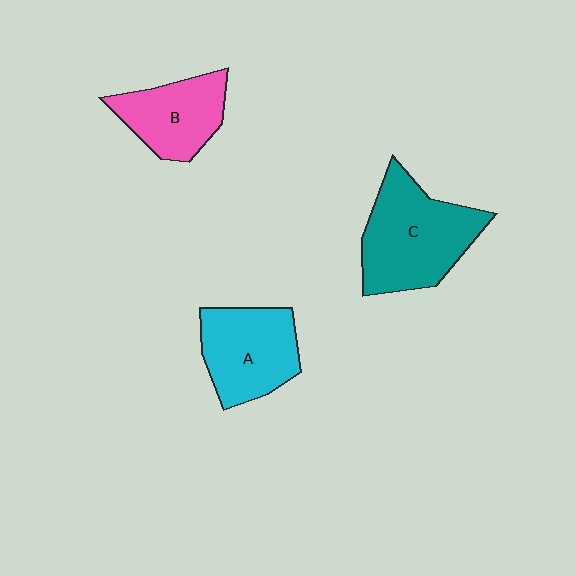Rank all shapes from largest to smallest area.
From largest to smallest: C (teal), A (cyan), B (pink).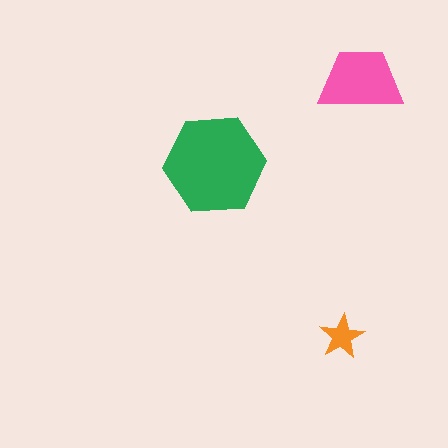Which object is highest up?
The pink trapezoid is topmost.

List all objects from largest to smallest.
The green hexagon, the pink trapezoid, the orange star.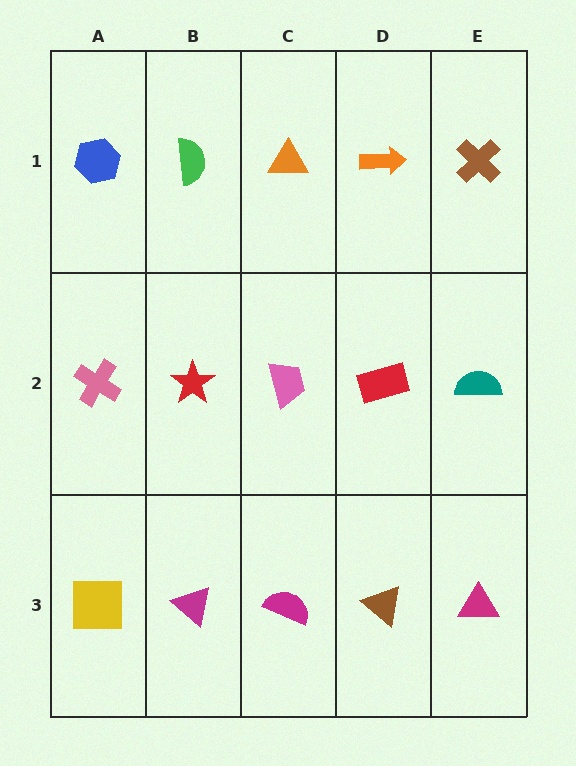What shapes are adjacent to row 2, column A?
A blue hexagon (row 1, column A), a yellow square (row 3, column A), a red star (row 2, column B).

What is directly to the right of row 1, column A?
A green semicircle.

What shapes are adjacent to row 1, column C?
A pink trapezoid (row 2, column C), a green semicircle (row 1, column B), an orange arrow (row 1, column D).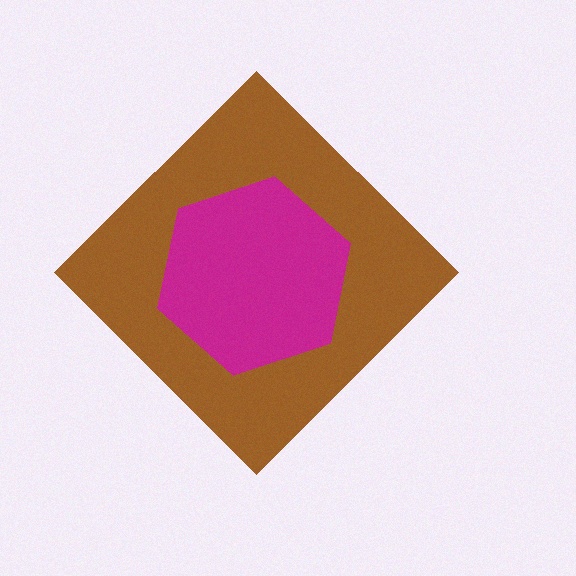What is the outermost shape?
The brown diamond.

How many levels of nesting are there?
2.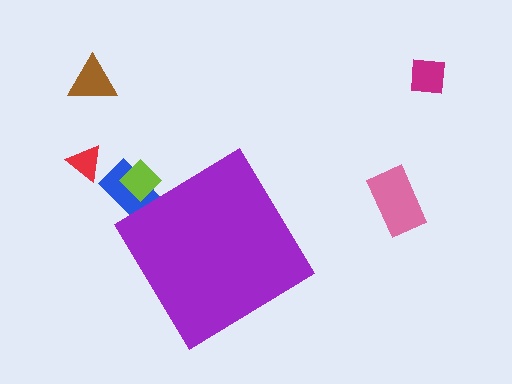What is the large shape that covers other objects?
A purple diamond.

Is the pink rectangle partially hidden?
No, the pink rectangle is fully visible.